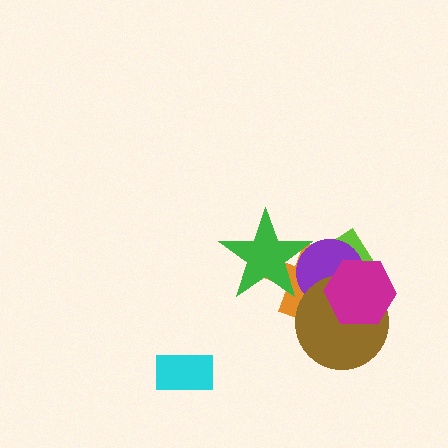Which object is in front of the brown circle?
The magenta hexagon is in front of the brown circle.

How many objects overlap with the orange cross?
5 objects overlap with the orange cross.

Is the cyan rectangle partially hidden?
No, no other shape covers it.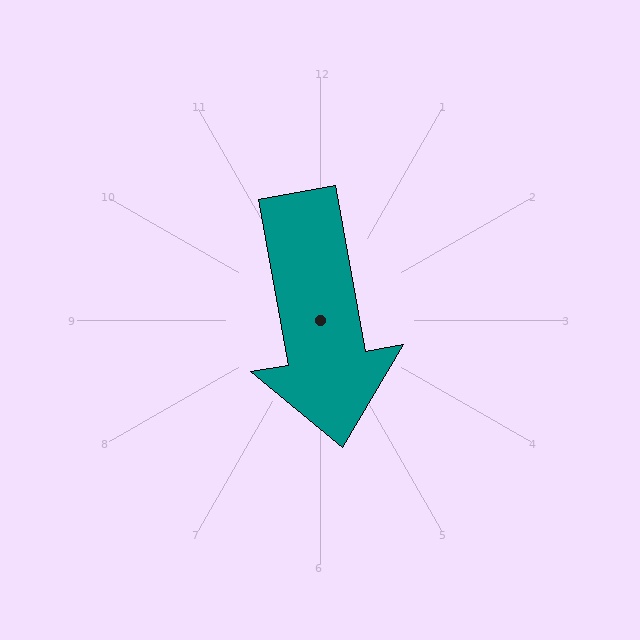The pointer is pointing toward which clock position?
Roughly 6 o'clock.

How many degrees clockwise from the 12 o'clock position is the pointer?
Approximately 170 degrees.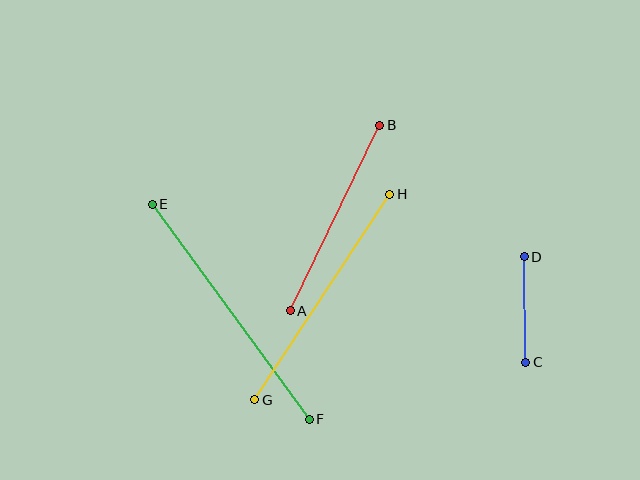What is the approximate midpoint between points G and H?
The midpoint is at approximately (322, 297) pixels.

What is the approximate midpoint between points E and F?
The midpoint is at approximately (231, 312) pixels.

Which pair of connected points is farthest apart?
Points E and F are farthest apart.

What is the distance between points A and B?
The distance is approximately 206 pixels.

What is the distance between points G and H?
The distance is approximately 245 pixels.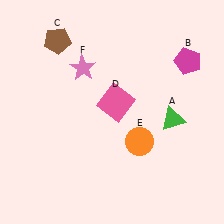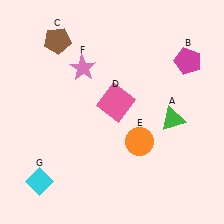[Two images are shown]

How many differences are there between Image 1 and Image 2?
There is 1 difference between the two images.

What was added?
A cyan diamond (G) was added in Image 2.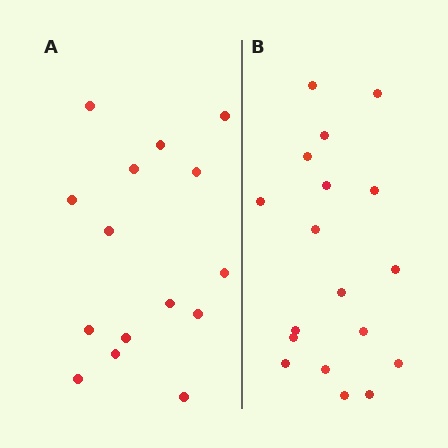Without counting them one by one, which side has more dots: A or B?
Region B (the right region) has more dots.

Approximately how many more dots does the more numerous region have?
Region B has just a few more — roughly 2 or 3 more dots than region A.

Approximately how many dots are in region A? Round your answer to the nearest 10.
About 20 dots. (The exact count is 15, which rounds to 20.)